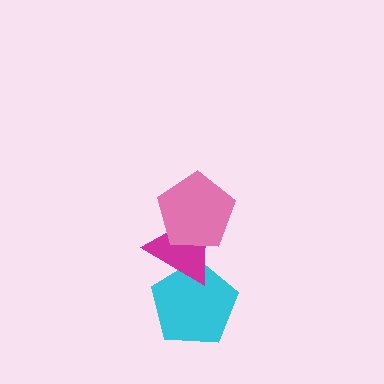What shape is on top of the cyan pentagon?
The magenta triangle is on top of the cyan pentagon.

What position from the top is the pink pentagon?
The pink pentagon is 1st from the top.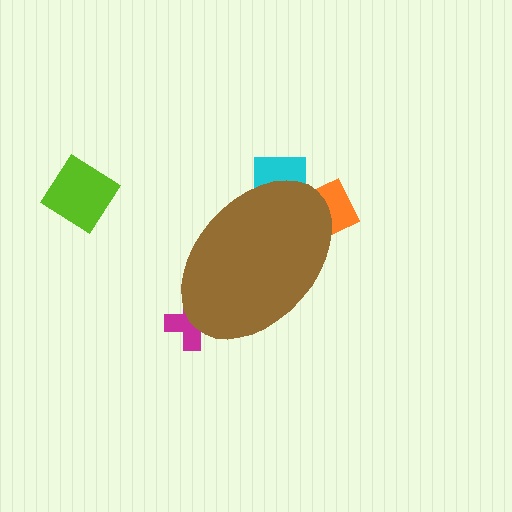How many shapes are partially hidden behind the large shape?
3 shapes are partially hidden.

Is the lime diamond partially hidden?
No, the lime diamond is fully visible.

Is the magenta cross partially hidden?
Yes, the magenta cross is partially hidden behind the brown ellipse.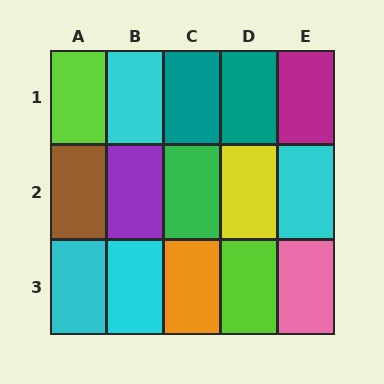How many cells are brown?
1 cell is brown.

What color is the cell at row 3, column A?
Cyan.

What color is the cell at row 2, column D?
Yellow.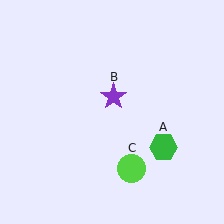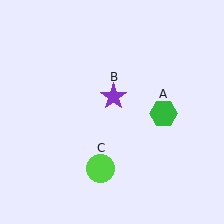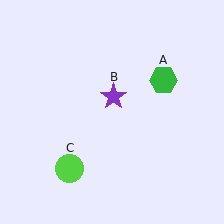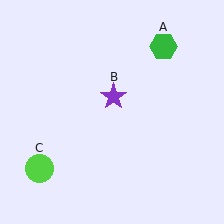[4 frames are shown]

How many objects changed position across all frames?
2 objects changed position: green hexagon (object A), lime circle (object C).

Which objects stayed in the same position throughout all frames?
Purple star (object B) remained stationary.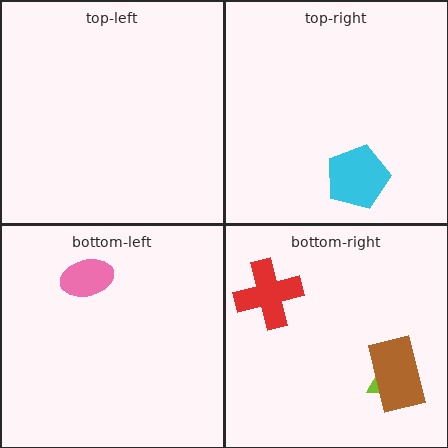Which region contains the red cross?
The bottom-right region.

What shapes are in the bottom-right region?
The lime triangle, the red cross, the brown rectangle.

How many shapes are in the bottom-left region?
1.